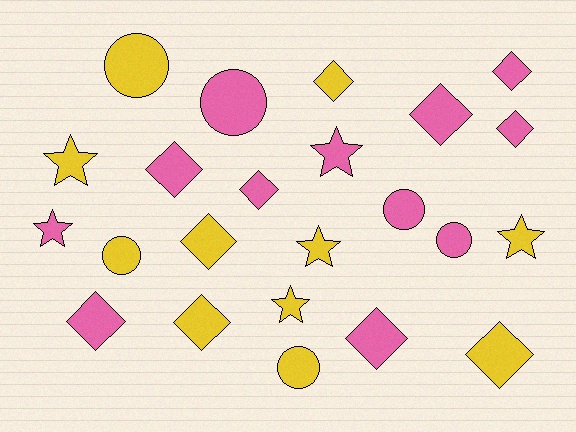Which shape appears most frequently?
Diamond, with 11 objects.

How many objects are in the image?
There are 23 objects.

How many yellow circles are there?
There are 3 yellow circles.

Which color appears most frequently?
Pink, with 12 objects.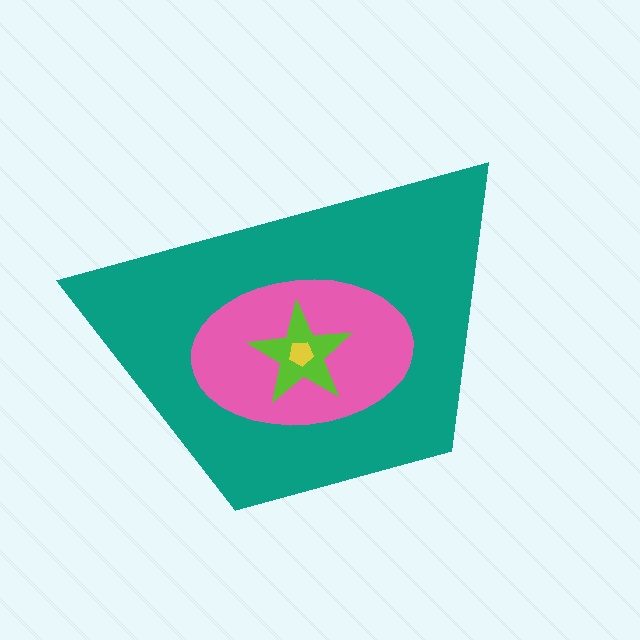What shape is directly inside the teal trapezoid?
The pink ellipse.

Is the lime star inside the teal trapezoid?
Yes.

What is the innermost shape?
The yellow pentagon.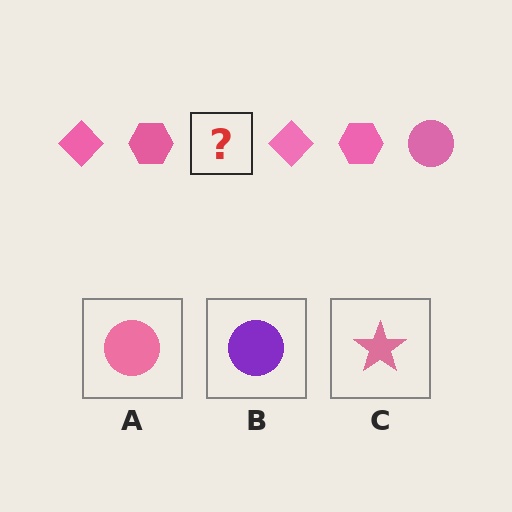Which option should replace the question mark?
Option A.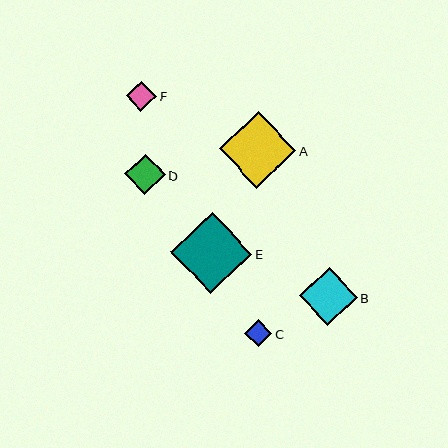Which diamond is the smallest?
Diamond C is the smallest with a size of approximately 27 pixels.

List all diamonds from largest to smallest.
From largest to smallest: E, A, B, D, F, C.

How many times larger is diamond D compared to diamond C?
Diamond D is approximately 1.5 times the size of diamond C.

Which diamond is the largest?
Diamond E is the largest with a size of approximately 81 pixels.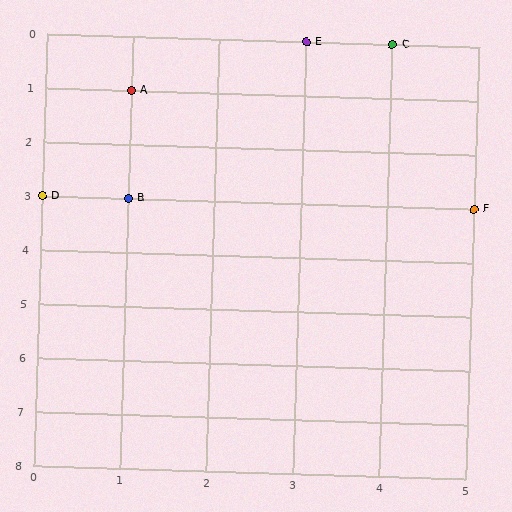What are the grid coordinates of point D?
Point D is at grid coordinates (0, 3).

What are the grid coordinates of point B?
Point B is at grid coordinates (1, 3).